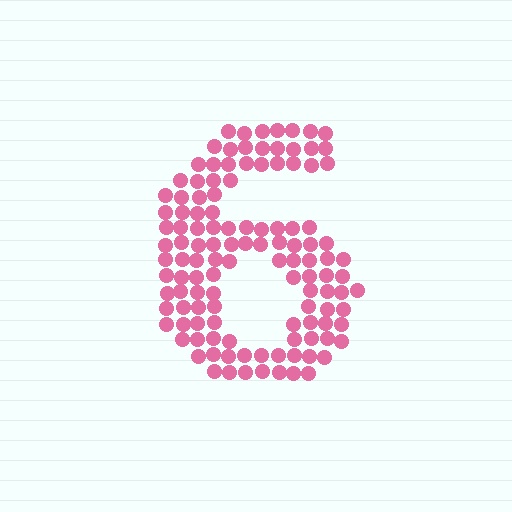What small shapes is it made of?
It is made of small circles.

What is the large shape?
The large shape is the digit 6.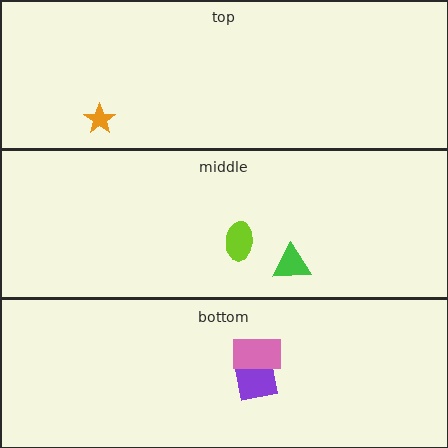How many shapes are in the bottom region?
2.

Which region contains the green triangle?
The middle region.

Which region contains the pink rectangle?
The bottom region.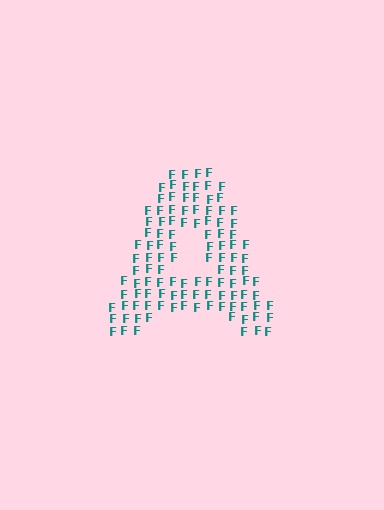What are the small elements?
The small elements are letter F's.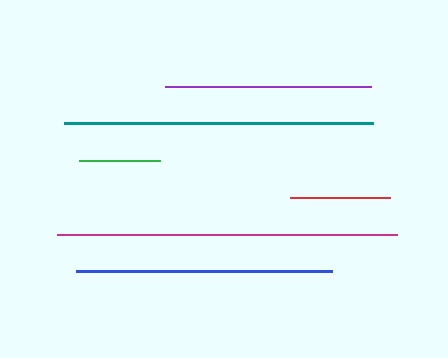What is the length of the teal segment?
The teal segment is approximately 309 pixels long.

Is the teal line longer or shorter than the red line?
The teal line is longer than the red line.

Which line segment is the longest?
The magenta line is the longest at approximately 339 pixels.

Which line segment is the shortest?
The green line is the shortest at approximately 81 pixels.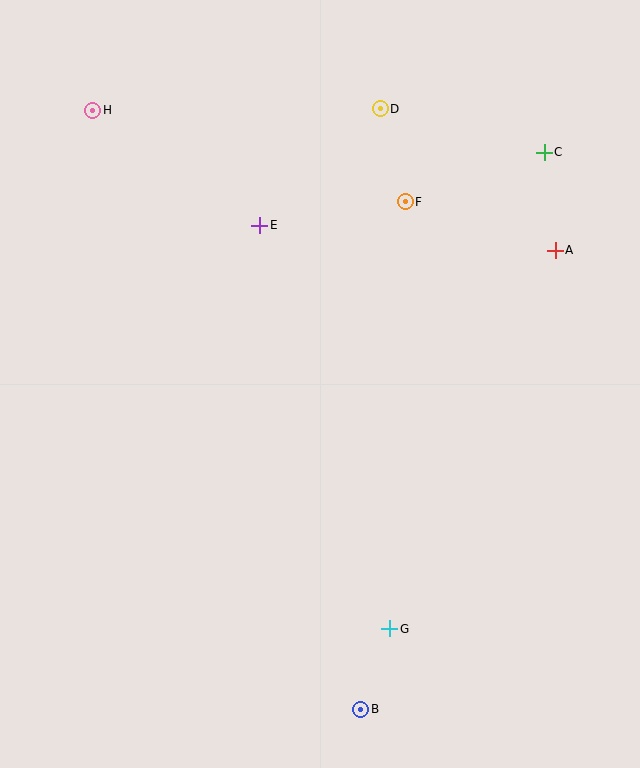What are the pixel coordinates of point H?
Point H is at (93, 110).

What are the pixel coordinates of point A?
Point A is at (555, 250).